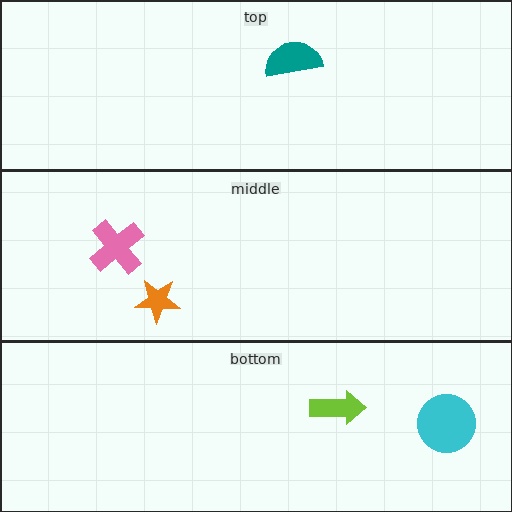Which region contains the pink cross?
The middle region.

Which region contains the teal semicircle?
The top region.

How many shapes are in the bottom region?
2.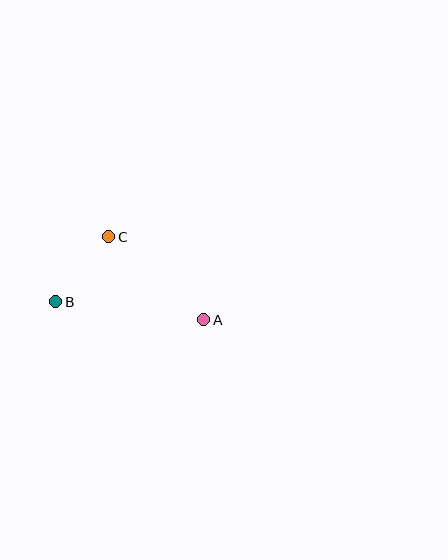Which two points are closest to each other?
Points B and C are closest to each other.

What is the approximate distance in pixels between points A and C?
The distance between A and C is approximately 126 pixels.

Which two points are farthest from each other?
Points A and B are farthest from each other.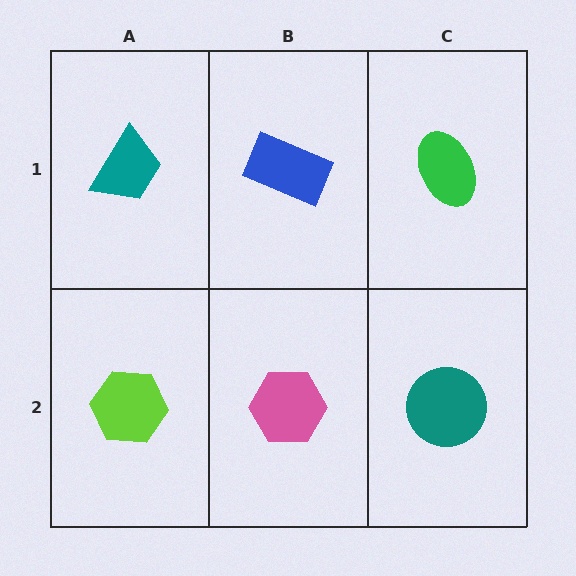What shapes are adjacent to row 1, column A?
A lime hexagon (row 2, column A), a blue rectangle (row 1, column B).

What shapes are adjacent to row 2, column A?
A teal trapezoid (row 1, column A), a pink hexagon (row 2, column B).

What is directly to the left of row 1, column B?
A teal trapezoid.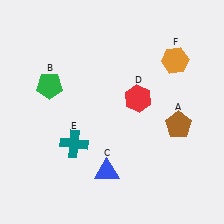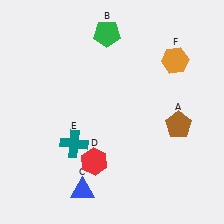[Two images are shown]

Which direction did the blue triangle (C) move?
The blue triangle (C) moved left.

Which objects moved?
The objects that moved are: the green pentagon (B), the blue triangle (C), the red hexagon (D).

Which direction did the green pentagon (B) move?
The green pentagon (B) moved right.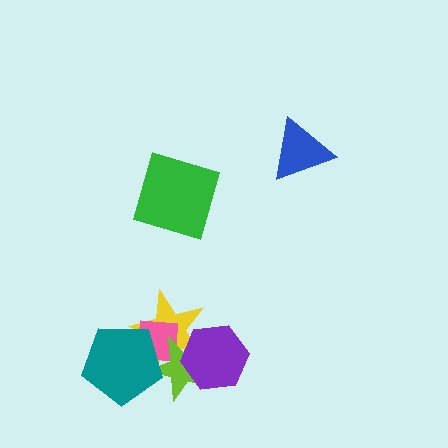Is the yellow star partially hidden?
Yes, it is partially covered by another shape.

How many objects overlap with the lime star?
4 objects overlap with the lime star.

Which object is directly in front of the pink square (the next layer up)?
The lime star is directly in front of the pink square.